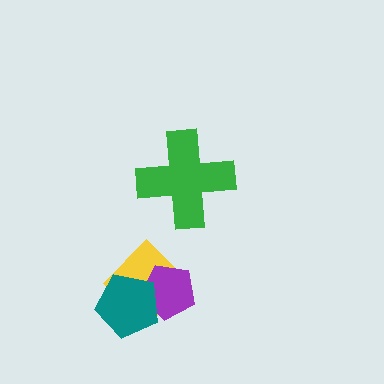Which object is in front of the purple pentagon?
The teal pentagon is in front of the purple pentagon.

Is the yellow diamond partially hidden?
Yes, it is partially covered by another shape.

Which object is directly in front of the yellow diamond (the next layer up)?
The purple pentagon is directly in front of the yellow diamond.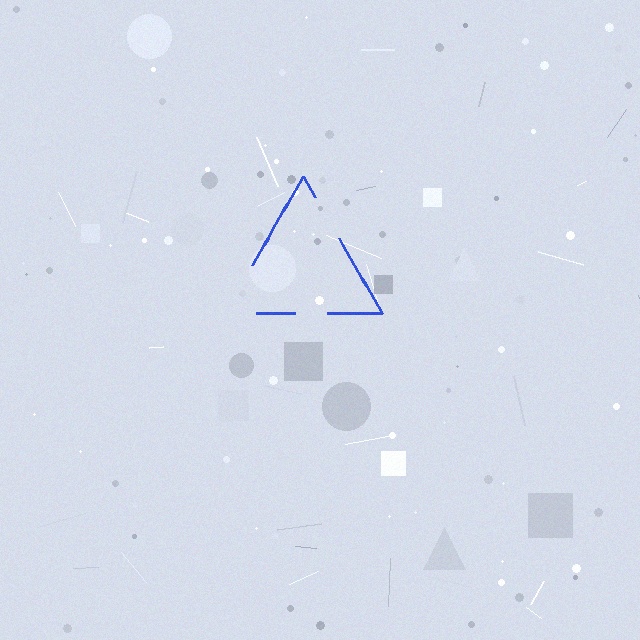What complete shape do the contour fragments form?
The contour fragments form a triangle.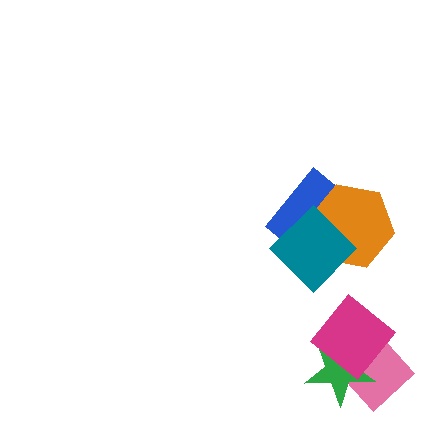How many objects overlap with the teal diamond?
2 objects overlap with the teal diamond.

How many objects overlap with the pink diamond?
2 objects overlap with the pink diamond.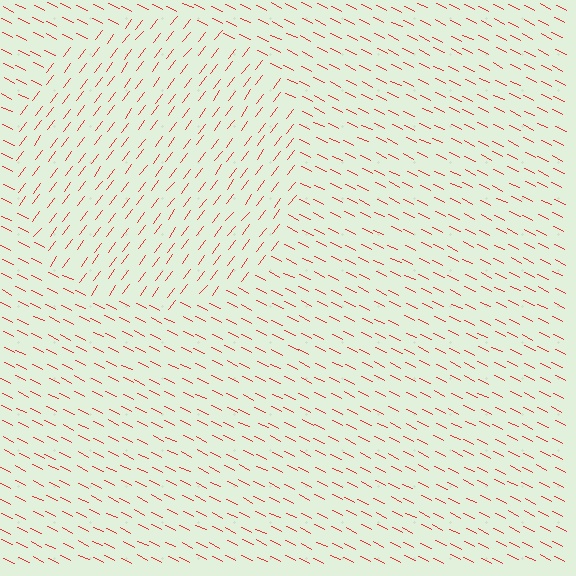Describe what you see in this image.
The image is filled with small red line segments. A circle region in the image has lines oriented differently from the surrounding lines, creating a visible texture boundary.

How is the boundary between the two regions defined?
The boundary is defined purely by a change in line orientation (approximately 79 degrees difference). All lines are the same color and thickness.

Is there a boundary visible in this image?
Yes, there is a texture boundary formed by a change in line orientation.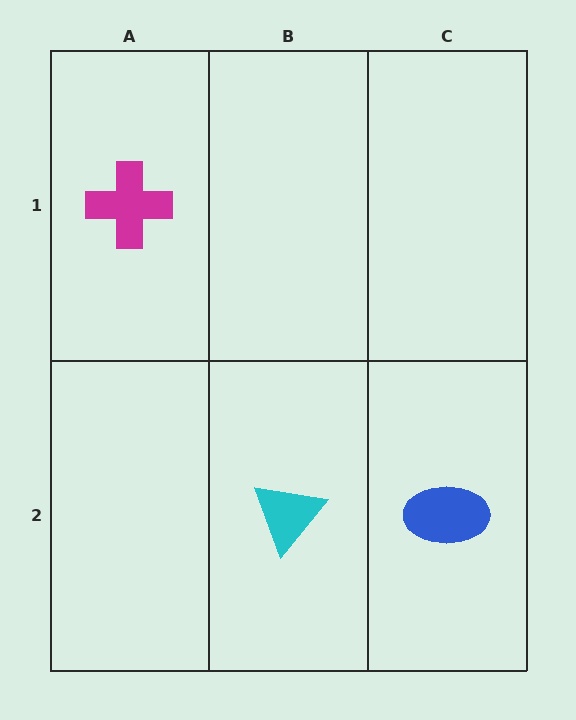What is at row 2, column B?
A cyan triangle.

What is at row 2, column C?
A blue ellipse.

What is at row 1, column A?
A magenta cross.